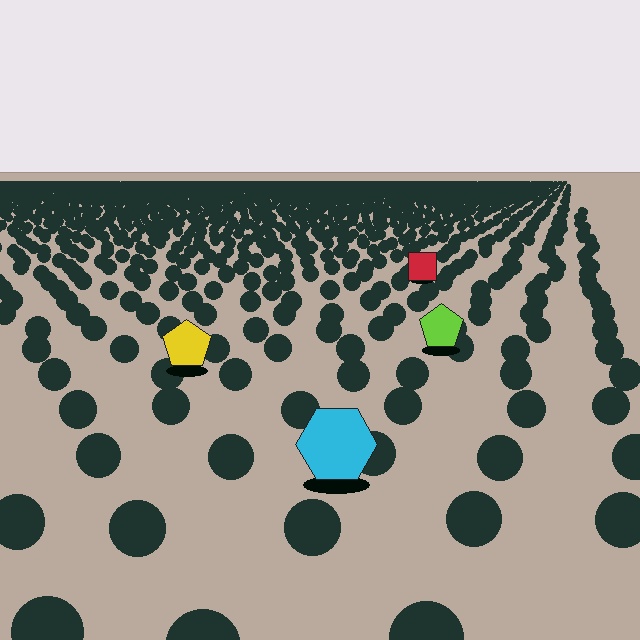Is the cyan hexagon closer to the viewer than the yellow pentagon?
Yes. The cyan hexagon is closer — you can tell from the texture gradient: the ground texture is coarser near it.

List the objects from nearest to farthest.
From nearest to farthest: the cyan hexagon, the yellow pentagon, the lime pentagon, the red square.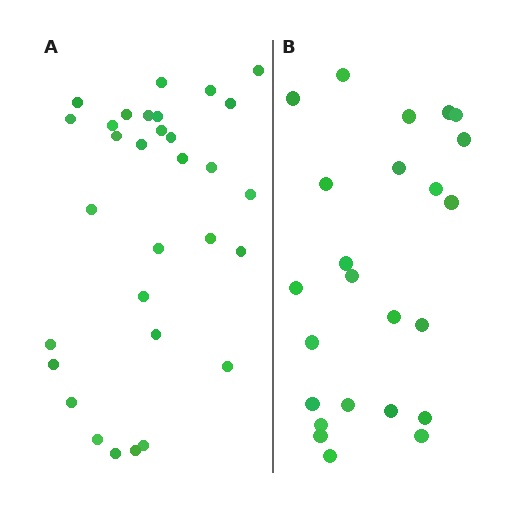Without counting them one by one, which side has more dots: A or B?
Region A (the left region) has more dots.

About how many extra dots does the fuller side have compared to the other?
Region A has roughly 8 or so more dots than region B.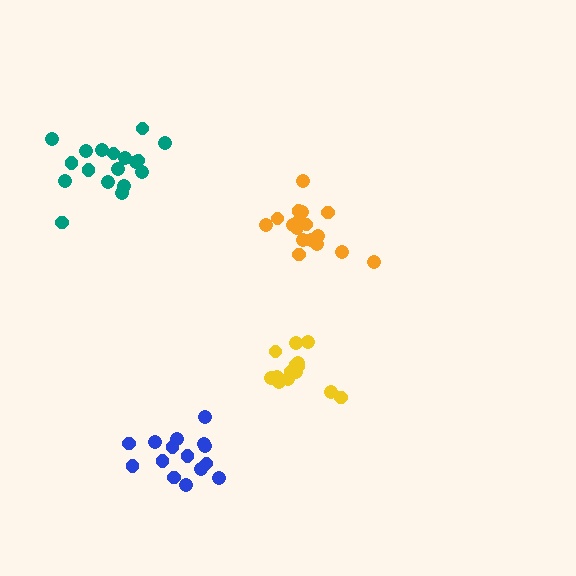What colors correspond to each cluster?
The clusters are colored: teal, orange, yellow, blue.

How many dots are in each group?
Group 1: 18 dots, Group 2: 17 dots, Group 3: 15 dots, Group 4: 15 dots (65 total).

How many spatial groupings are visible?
There are 4 spatial groupings.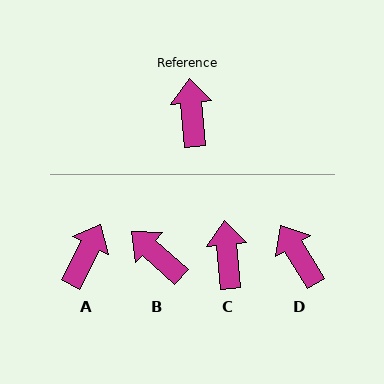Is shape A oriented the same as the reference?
No, it is off by about 32 degrees.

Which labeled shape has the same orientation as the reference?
C.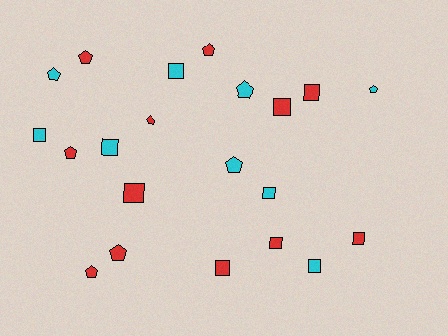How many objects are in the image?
There are 21 objects.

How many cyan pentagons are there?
There are 4 cyan pentagons.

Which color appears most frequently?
Red, with 12 objects.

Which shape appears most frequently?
Square, with 11 objects.